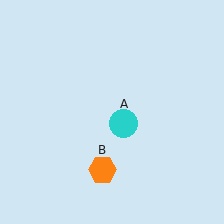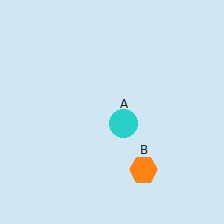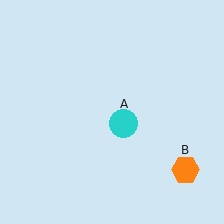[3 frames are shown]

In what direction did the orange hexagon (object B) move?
The orange hexagon (object B) moved right.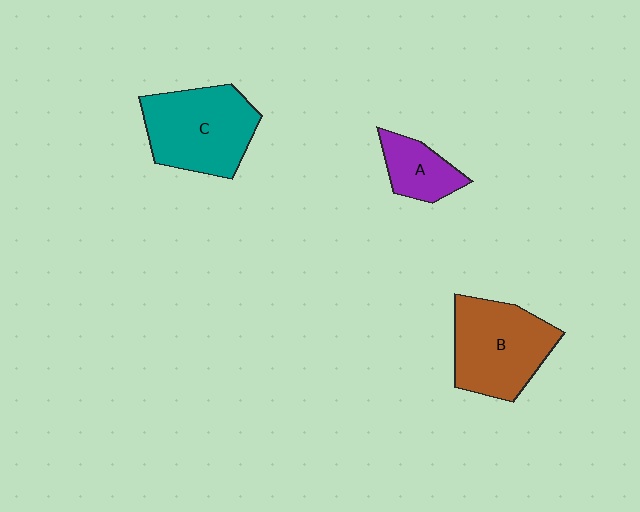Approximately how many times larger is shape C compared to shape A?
Approximately 2.1 times.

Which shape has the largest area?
Shape C (teal).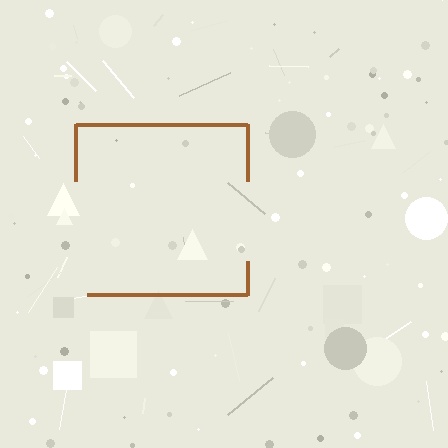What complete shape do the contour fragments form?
The contour fragments form a square.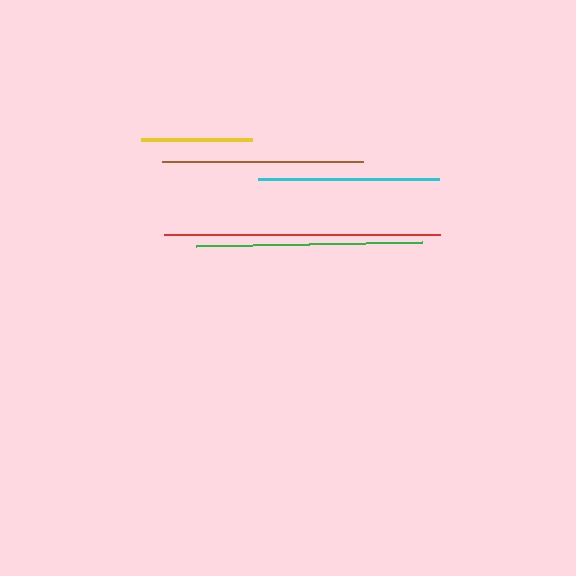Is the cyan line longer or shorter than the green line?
The green line is longer than the cyan line.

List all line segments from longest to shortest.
From longest to shortest: red, green, brown, cyan, yellow.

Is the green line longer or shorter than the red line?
The red line is longer than the green line.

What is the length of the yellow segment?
The yellow segment is approximately 111 pixels long.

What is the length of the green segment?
The green segment is approximately 226 pixels long.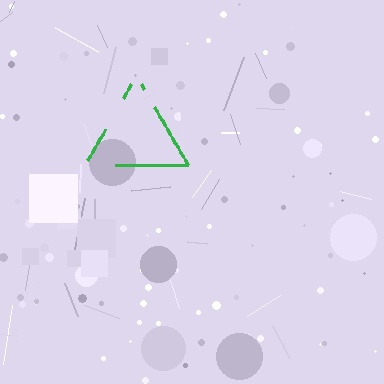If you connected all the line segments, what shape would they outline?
They would outline a triangle.